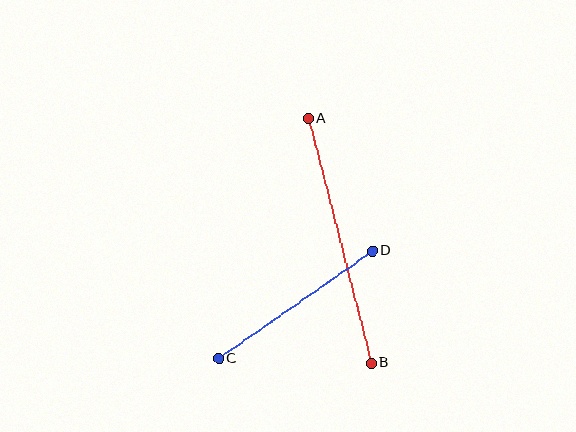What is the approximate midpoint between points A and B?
The midpoint is at approximately (340, 241) pixels.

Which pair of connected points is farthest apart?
Points A and B are farthest apart.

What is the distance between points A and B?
The distance is approximately 252 pixels.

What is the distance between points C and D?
The distance is approximately 187 pixels.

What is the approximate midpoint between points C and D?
The midpoint is at approximately (295, 305) pixels.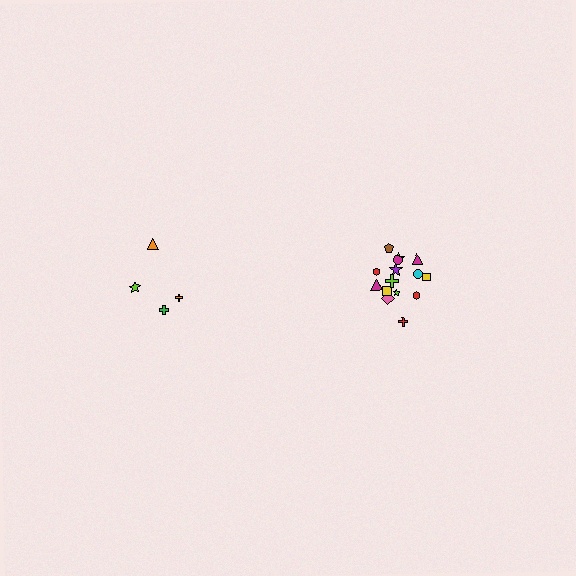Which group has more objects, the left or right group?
The right group.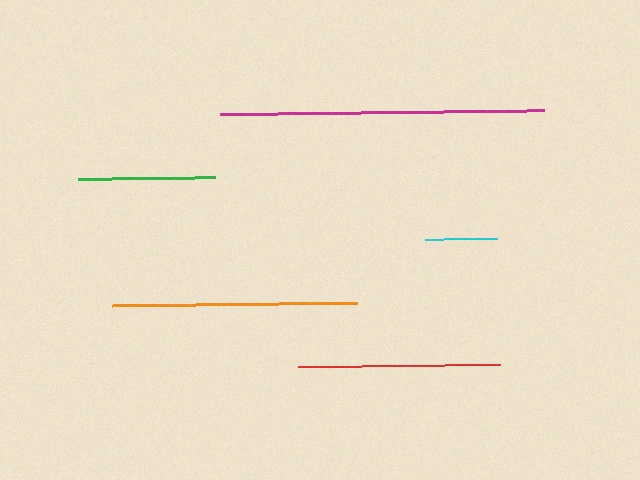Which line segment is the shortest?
The cyan line is the shortest at approximately 73 pixels.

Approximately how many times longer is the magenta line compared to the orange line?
The magenta line is approximately 1.3 times the length of the orange line.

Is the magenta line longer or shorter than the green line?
The magenta line is longer than the green line.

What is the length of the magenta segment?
The magenta segment is approximately 324 pixels long.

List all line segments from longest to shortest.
From longest to shortest: magenta, orange, red, green, cyan.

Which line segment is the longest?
The magenta line is the longest at approximately 324 pixels.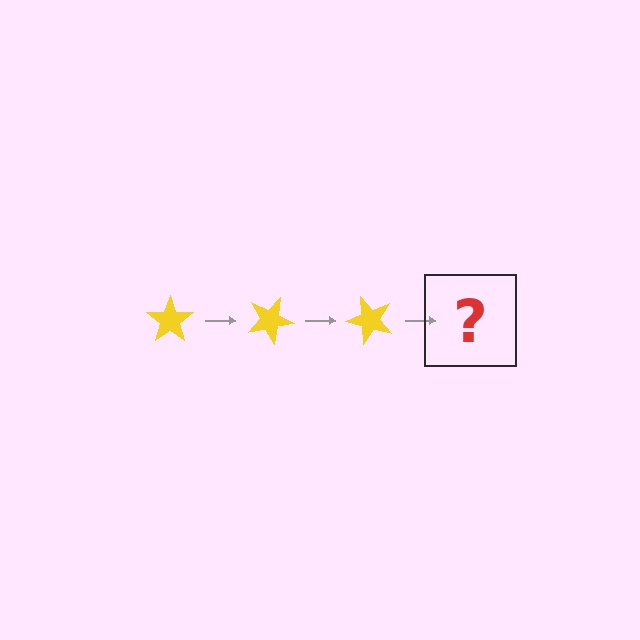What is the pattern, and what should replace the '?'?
The pattern is that the star rotates 25 degrees each step. The '?' should be a yellow star rotated 75 degrees.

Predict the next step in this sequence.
The next step is a yellow star rotated 75 degrees.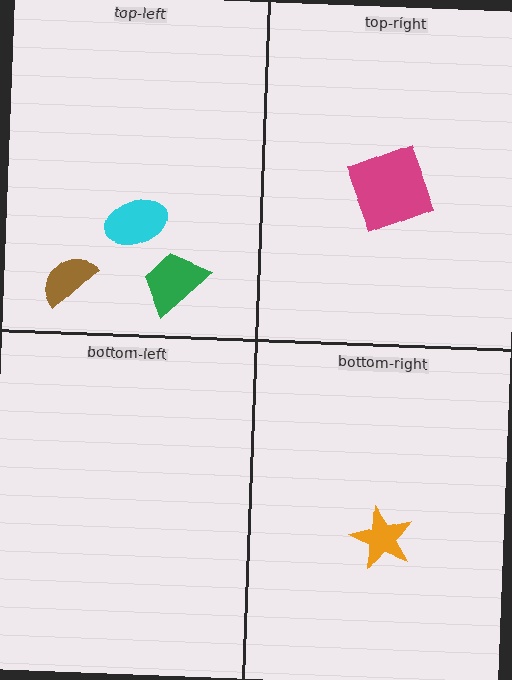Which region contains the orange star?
The bottom-right region.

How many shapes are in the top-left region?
3.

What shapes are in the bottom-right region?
The orange star.